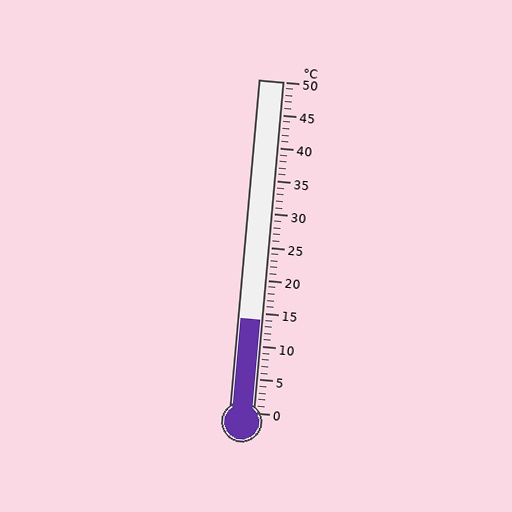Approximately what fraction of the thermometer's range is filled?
The thermometer is filled to approximately 30% of its range.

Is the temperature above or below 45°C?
The temperature is below 45°C.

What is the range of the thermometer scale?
The thermometer scale ranges from 0°C to 50°C.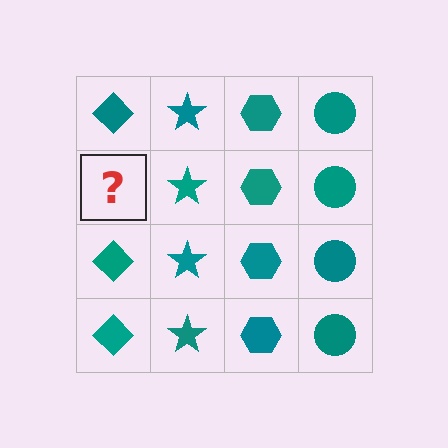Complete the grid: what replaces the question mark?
The question mark should be replaced with a teal diamond.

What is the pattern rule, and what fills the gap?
The rule is that each column has a consistent shape. The gap should be filled with a teal diamond.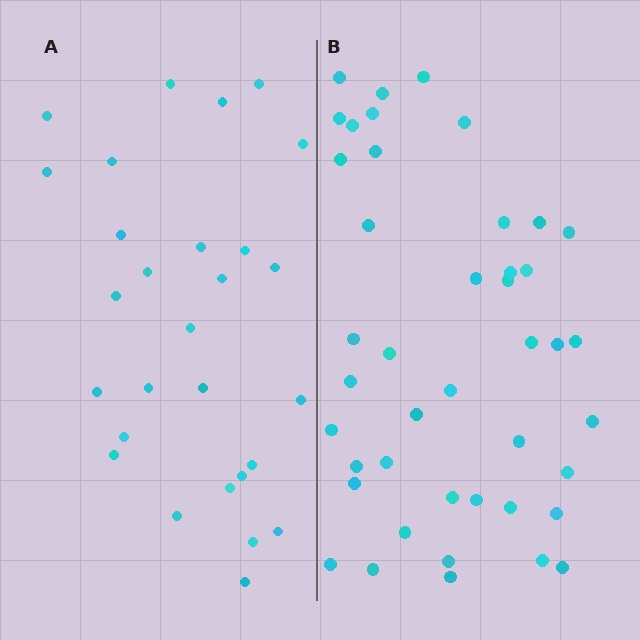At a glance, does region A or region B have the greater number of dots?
Region B (the right region) has more dots.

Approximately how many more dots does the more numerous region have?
Region B has approximately 15 more dots than region A.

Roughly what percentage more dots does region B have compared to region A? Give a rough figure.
About 55% more.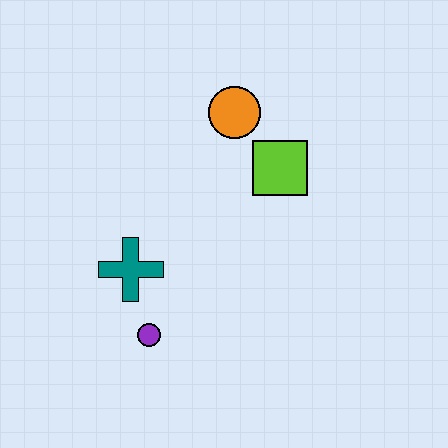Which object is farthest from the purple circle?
The orange circle is farthest from the purple circle.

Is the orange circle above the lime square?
Yes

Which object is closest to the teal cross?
The purple circle is closest to the teal cross.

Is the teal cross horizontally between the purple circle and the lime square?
No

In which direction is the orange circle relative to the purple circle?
The orange circle is above the purple circle.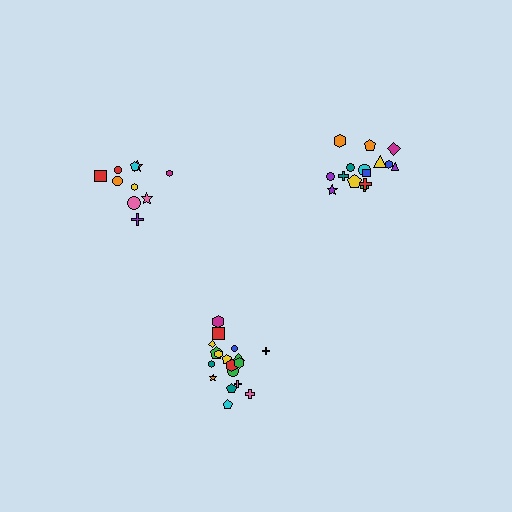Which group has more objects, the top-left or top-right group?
The top-right group.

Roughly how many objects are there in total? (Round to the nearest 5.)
Roughly 45 objects in total.